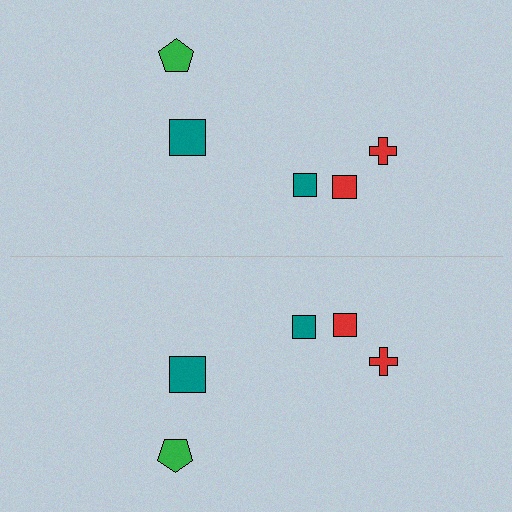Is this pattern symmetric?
Yes, this pattern has bilateral (reflection) symmetry.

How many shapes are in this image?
There are 10 shapes in this image.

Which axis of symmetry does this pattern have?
The pattern has a horizontal axis of symmetry running through the center of the image.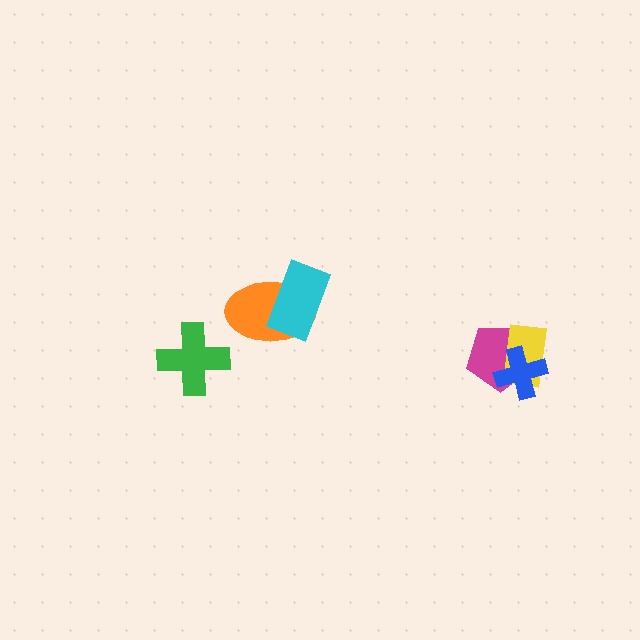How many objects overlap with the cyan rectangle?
1 object overlaps with the cyan rectangle.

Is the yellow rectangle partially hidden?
Yes, it is partially covered by another shape.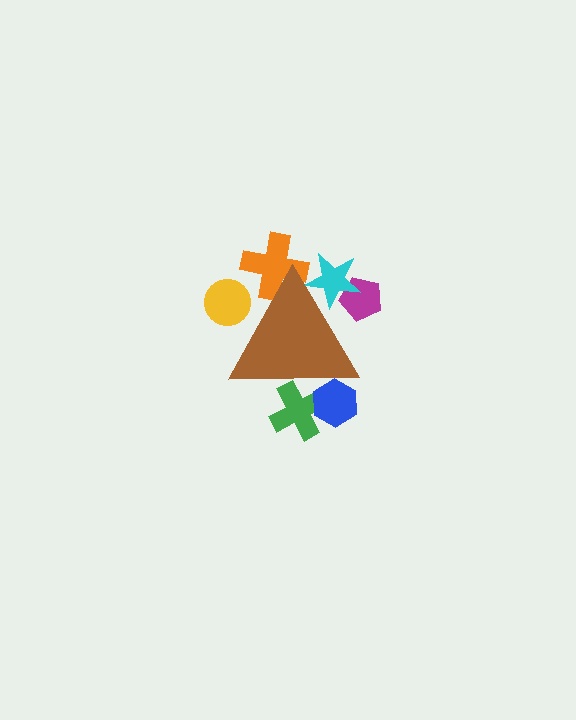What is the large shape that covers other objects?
A brown triangle.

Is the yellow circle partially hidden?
Yes, the yellow circle is partially hidden behind the brown triangle.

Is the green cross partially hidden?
Yes, the green cross is partially hidden behind the brown triangle.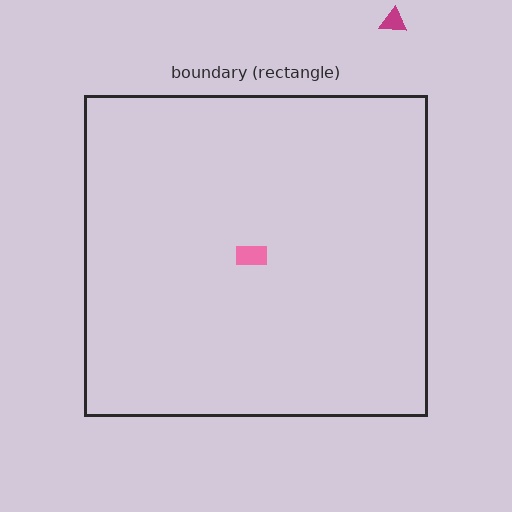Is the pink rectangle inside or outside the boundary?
Inside.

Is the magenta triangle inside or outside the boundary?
Outside.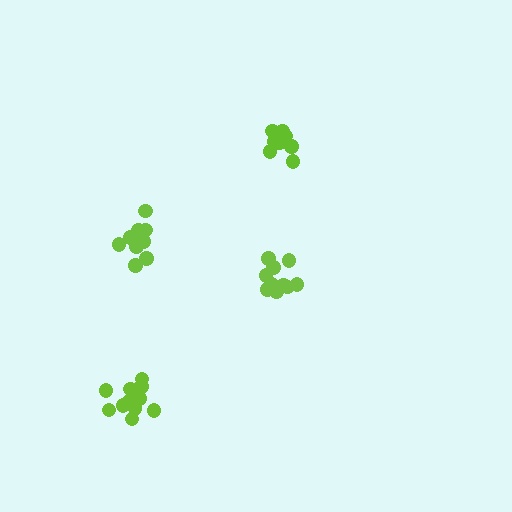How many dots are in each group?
Group 1: 12 dots, Group 2: 8 dots, Group 3: 10 dots, Group 4: 9 dots (39 total).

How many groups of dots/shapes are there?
There are 4 groups.